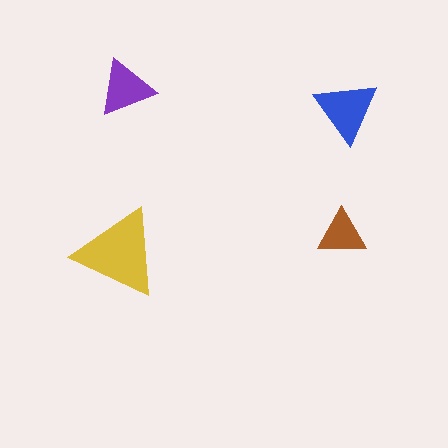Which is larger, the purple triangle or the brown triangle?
The purple one.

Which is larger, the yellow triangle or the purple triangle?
The yellow one.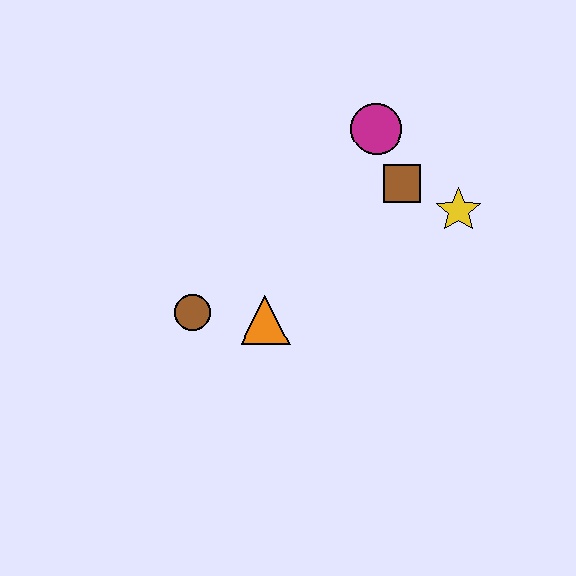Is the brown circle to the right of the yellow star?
No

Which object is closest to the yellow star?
The brown square is closest to the yellow star.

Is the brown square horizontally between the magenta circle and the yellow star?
Yes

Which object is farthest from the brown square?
The brown circle is farthest from the brown square.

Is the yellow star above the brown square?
No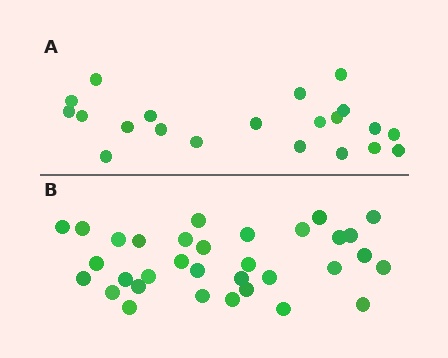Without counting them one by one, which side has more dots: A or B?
Region B (the bottom region) has more dots.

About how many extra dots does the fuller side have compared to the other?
Region B has roughly 12 or so more dots than region A.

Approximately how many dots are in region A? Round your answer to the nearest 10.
About 20 dots. (The exact count is 21, which rounds to 20.)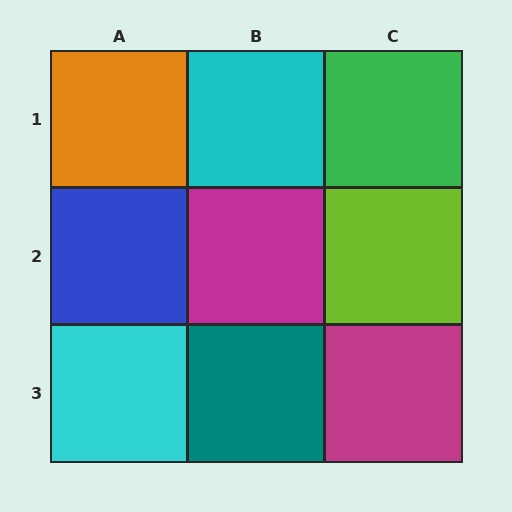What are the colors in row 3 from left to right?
Cyan, teal, magenta.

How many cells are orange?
1 cell is orange.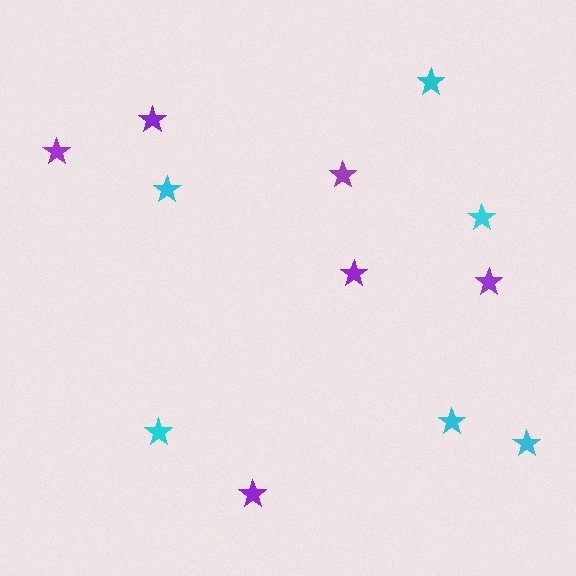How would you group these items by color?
There are 2 groups: one group of cyan stars (6) and one group of purple stars (6).